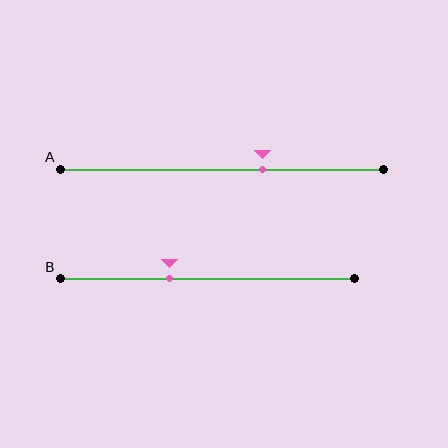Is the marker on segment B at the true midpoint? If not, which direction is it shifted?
No, the marker on segment B is shifted to the left by about 13% of the segment length.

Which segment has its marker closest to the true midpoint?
Segment A has its marker closest to the true midpoint.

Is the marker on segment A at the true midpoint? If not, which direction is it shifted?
No, the marker on segment A is shifted to the right by about 13% of the segment length.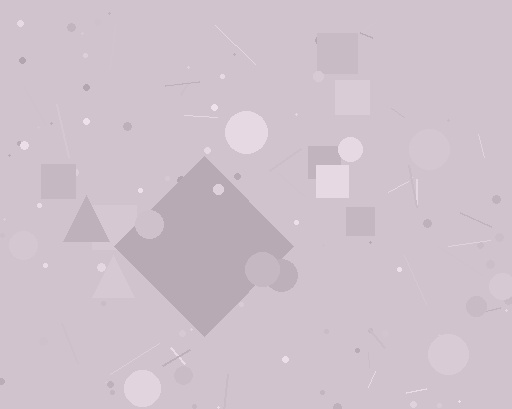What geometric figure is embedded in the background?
A diamond is embedded in the background.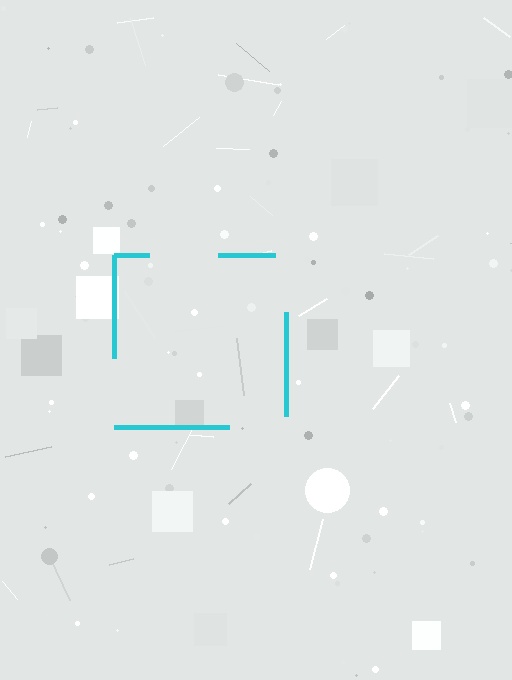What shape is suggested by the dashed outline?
The dashed outline suggests a square.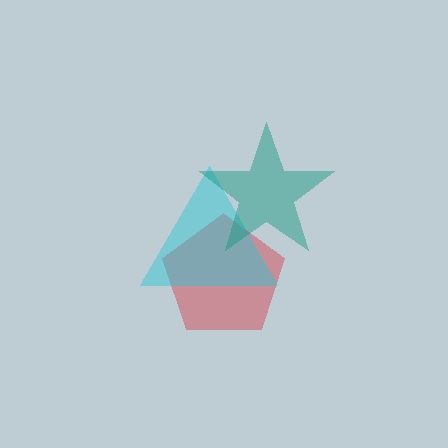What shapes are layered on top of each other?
The layered shapes are: a red pentagon, a cyan triangle, a teal star.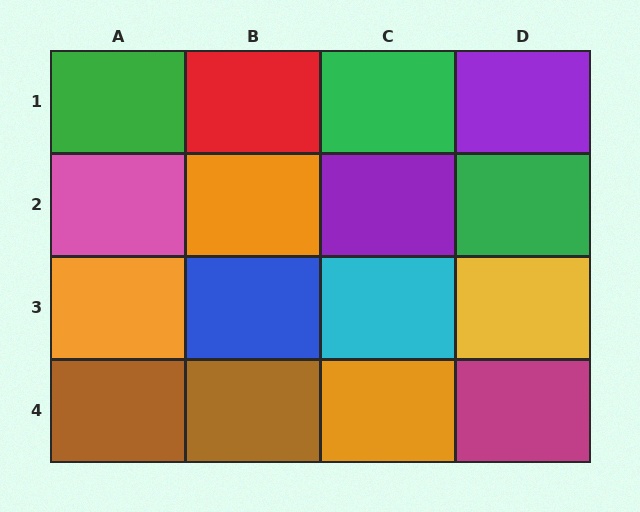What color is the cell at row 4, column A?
Brown.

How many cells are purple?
2 cells are purple.